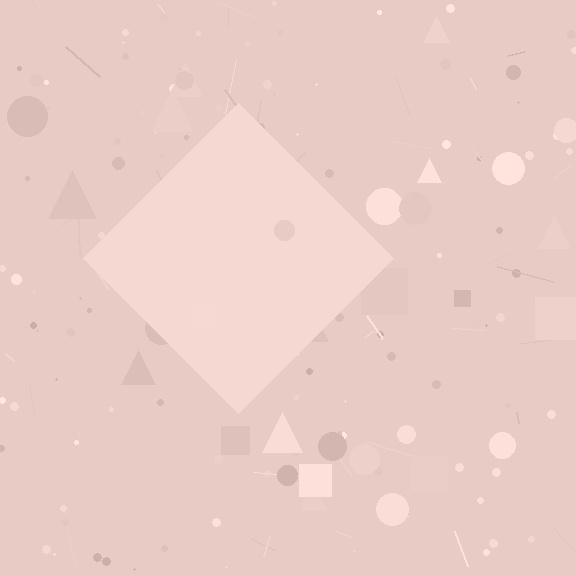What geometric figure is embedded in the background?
A diamond is embedded in the background.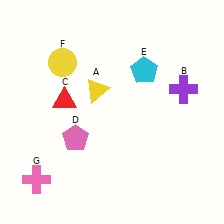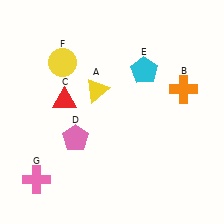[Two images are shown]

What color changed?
The cross (B) changed from purple in Image 1 to orange in Image 2.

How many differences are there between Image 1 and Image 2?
There is 1 difference between the two images.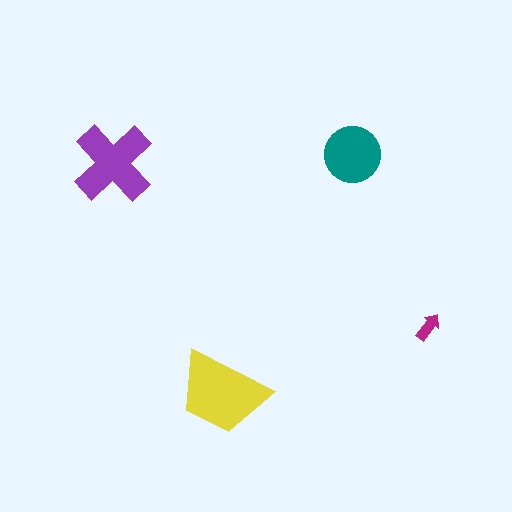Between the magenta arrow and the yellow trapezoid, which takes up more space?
The yellow trapezoid.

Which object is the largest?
The yellow trapezoid.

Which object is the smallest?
The magenta arrow.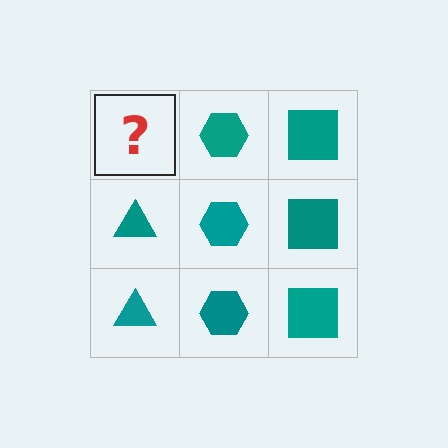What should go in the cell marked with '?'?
The missing cell should contain a teal triangle.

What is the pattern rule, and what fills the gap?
The rule is that each column has a consistent shape. The gap should be filled with a teal triangle.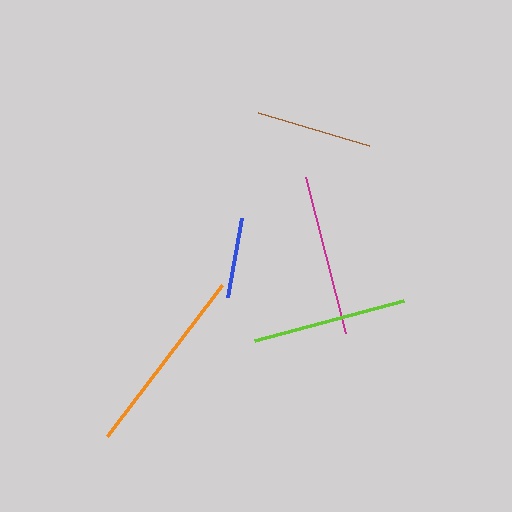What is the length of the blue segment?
The blue segment is approximately 80 pixels long.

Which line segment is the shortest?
The blue line is the shortest at approximately 80 pixels.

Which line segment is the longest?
The orange line is the longest at approximately 190 pixels.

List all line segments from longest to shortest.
From longest to shortest: orange, magenta, lime, brown, blue.